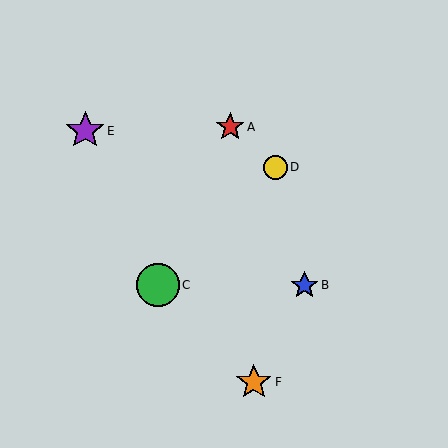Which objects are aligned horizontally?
Objects B, C are aligned horizontally.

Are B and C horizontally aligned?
Yes, both are at y≈285.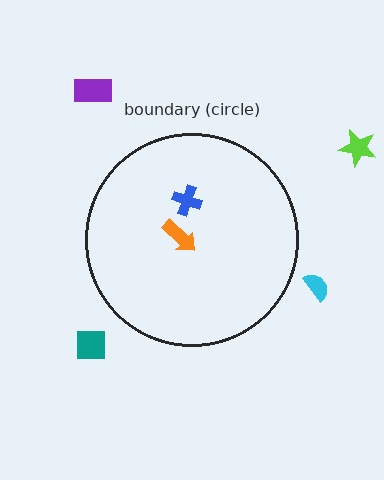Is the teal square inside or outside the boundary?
Outside.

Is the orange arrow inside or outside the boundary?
Inside.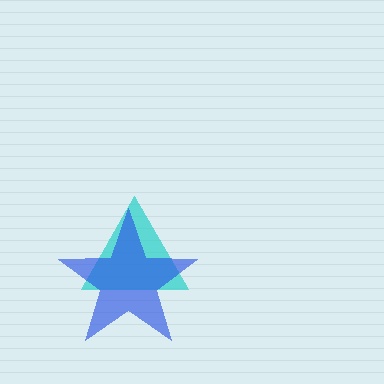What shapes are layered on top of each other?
The layered shapes are: a cyan triangle, a blue star.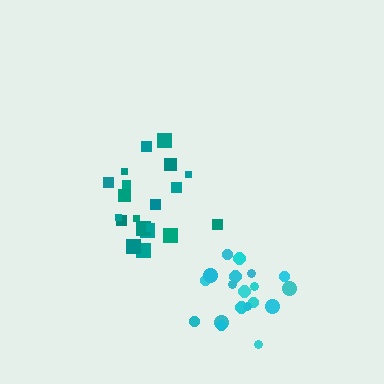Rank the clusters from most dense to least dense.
teal, cyan.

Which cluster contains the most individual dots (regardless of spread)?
Teal (20).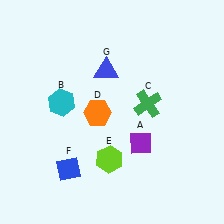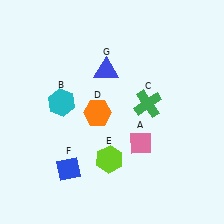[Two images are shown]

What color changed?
The diamond (A) changed from purple in Image 1 to pink in Image 2.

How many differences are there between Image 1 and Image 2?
There is 1 difference between the two images.